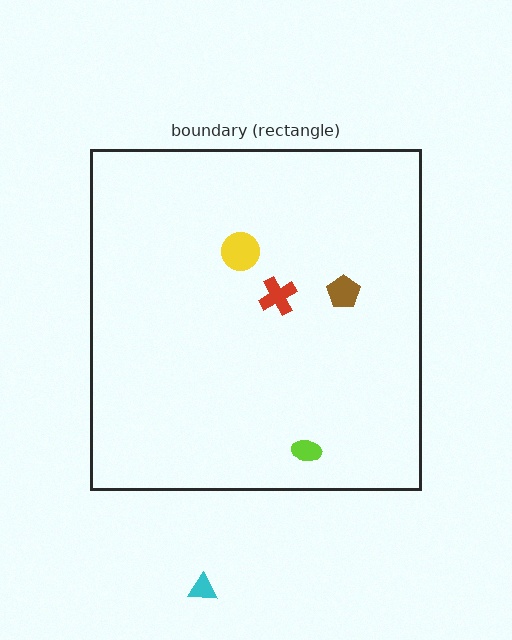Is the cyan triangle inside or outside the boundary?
Outside.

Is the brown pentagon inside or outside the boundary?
Inside.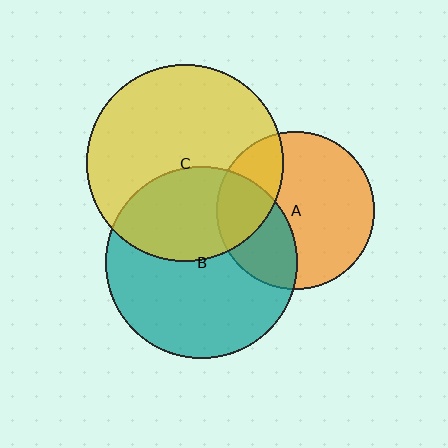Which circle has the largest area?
Circle C (yellow).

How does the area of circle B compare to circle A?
Approximately 1.5 times.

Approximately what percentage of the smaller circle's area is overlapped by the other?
Approximately 40%.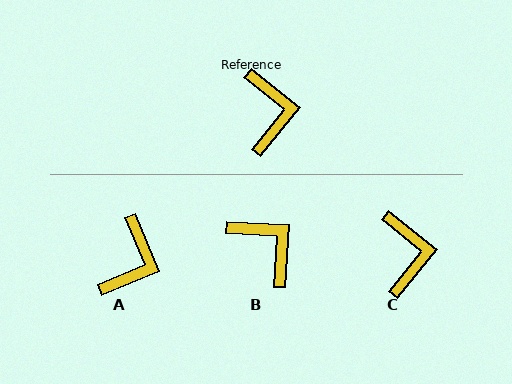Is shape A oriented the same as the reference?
No, it is off by about 28 degrees.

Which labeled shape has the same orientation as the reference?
C.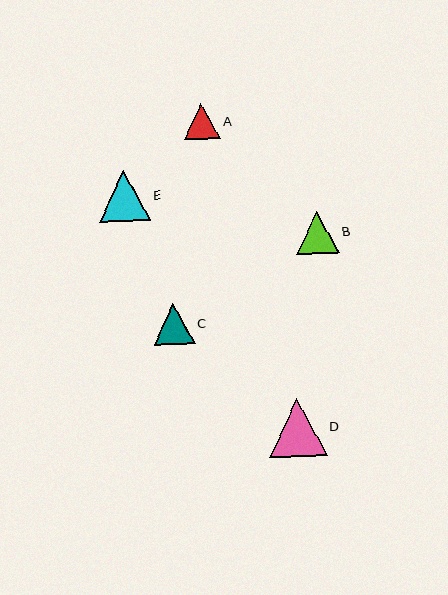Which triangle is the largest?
Triangle D is the largest with a size of approximately 58 pixels.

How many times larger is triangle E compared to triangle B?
Triangle E is approximately 1.2 times the size of triangle B.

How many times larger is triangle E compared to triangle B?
Triangle E is approximately 1.2 times the size of triangle B.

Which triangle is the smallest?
Triangle A is the smallest with a size of approximately 36 pixels.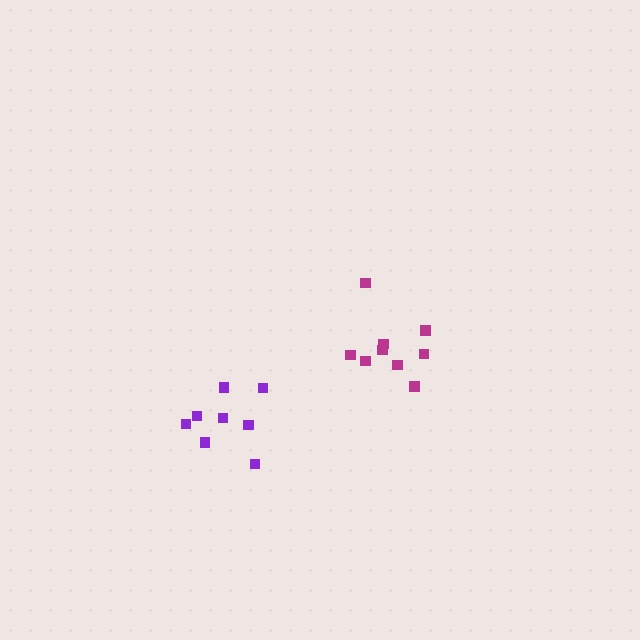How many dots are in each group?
Group 1: 9 dots, Group 2: 8 dots (17 total).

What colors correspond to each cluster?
The clusters are colored: magenta, purple.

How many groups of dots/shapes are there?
There are 2 groups.